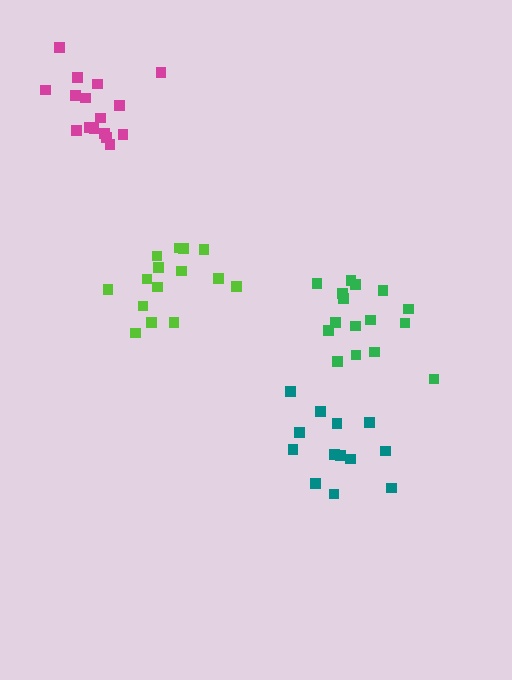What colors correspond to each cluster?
The clusters are colored: teal, green, lime, magenta.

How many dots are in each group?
Group 1: 13 dots, Group 2: 16 dots, Group 3: 15 dots, Group 4: 16 dots (60 total).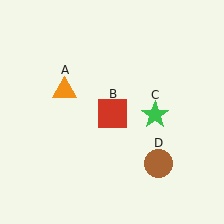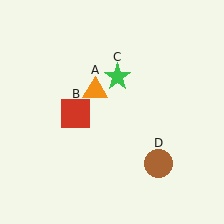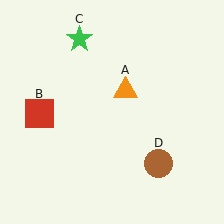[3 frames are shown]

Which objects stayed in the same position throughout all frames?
Brown circle (object D) remained stationary.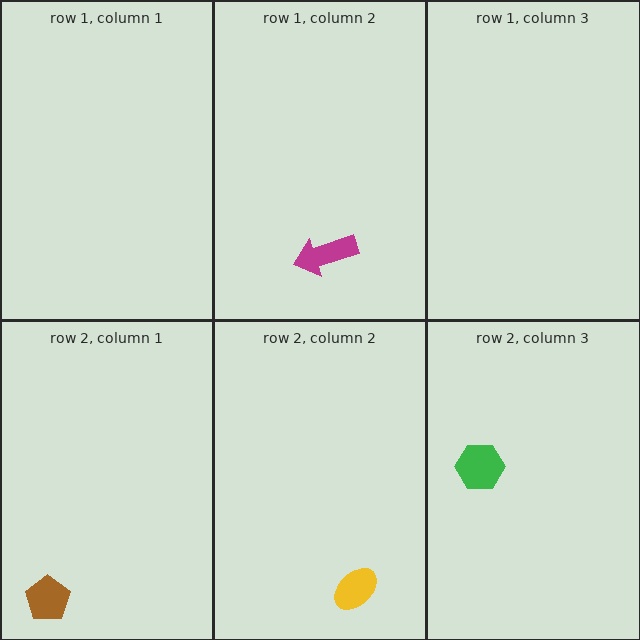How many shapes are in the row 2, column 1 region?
1.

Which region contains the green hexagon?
The row 2, column 3 region.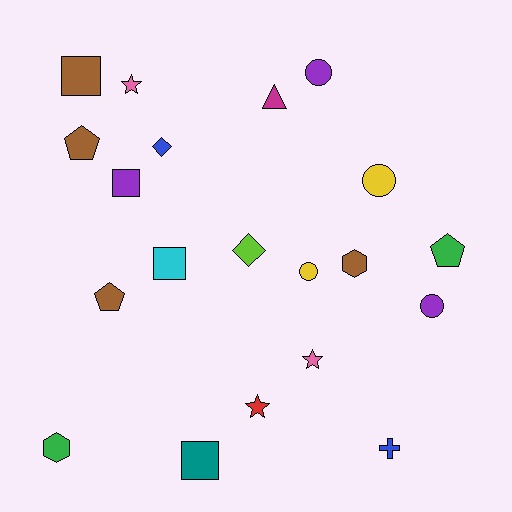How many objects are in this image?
There are 20 objects.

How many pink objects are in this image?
There are 2 pink objects.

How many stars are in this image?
There are 3 stars.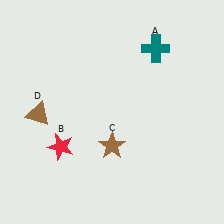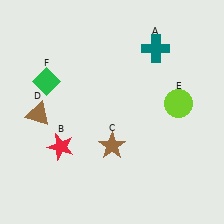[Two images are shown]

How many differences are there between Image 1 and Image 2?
There are 2 differences between the two images.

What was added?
A lime circle (E), a green diamond (F) were added in Image 2.